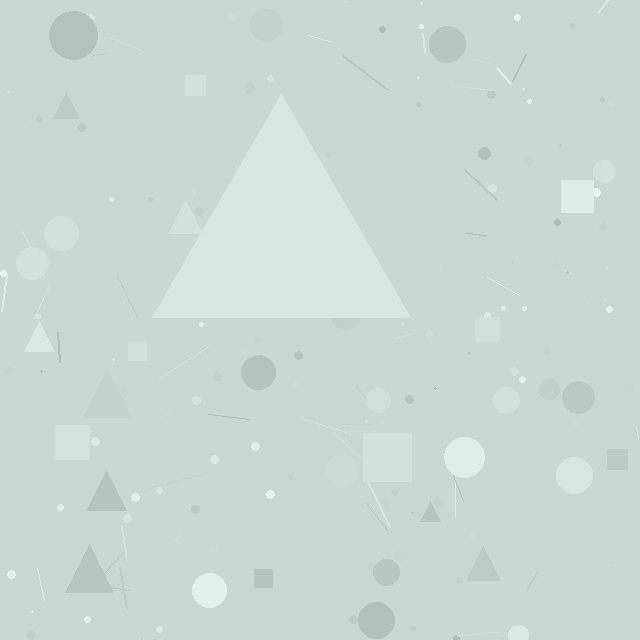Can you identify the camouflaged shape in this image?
The camouflaged shape is a triangle.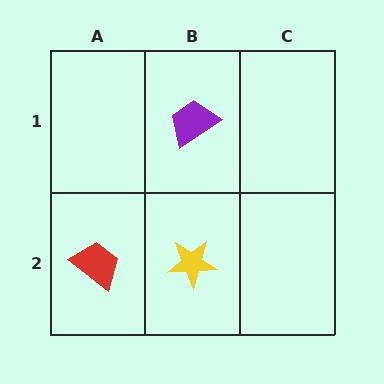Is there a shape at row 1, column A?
No, that cell is empty.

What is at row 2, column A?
A red trapezoid.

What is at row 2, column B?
A yellow star.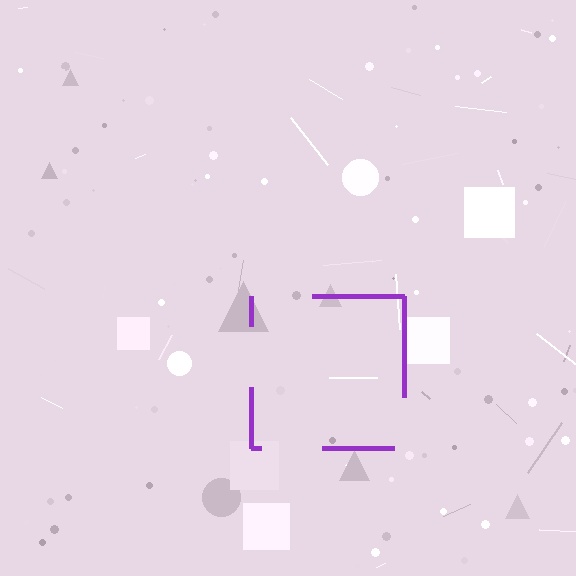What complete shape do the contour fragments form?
The contour fragments form a square.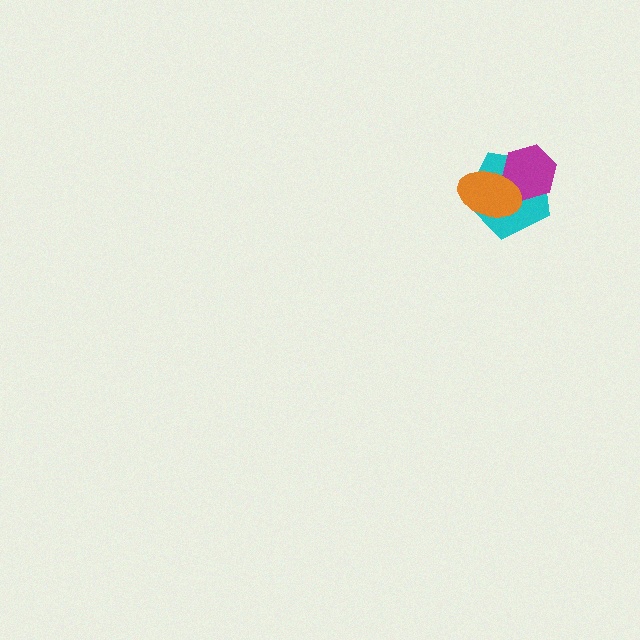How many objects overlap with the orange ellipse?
2 objects overlap with the orange ellipse.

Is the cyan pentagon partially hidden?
Yes, it is partially covered by another shape.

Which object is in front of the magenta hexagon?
The orange ellipse is in front of the magenta hexagon.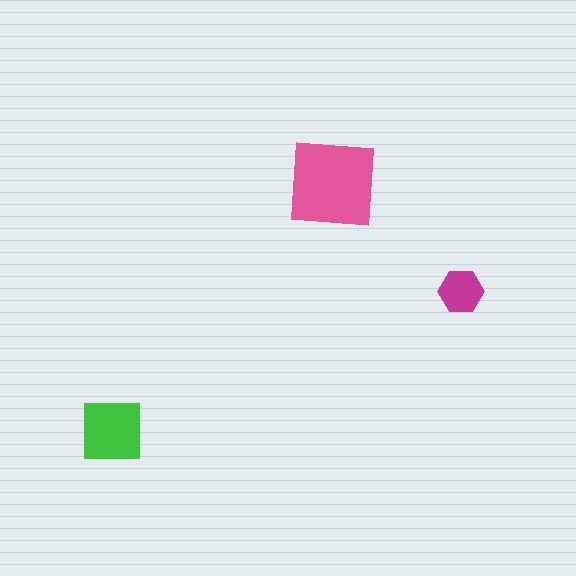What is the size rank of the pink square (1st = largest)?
1st.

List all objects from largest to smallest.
The pink square, the green square, the magenta hexagon.